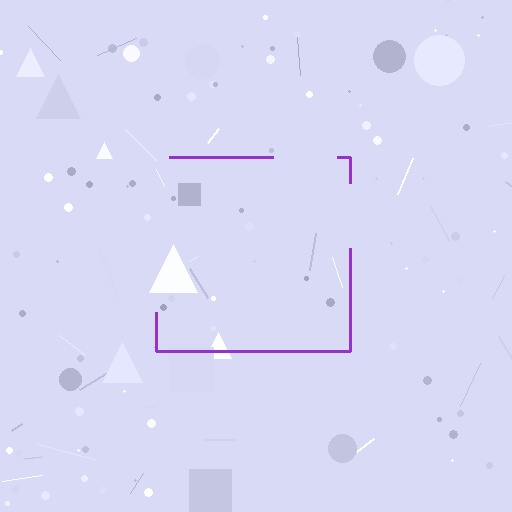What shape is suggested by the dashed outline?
The dashed outline suggests a square.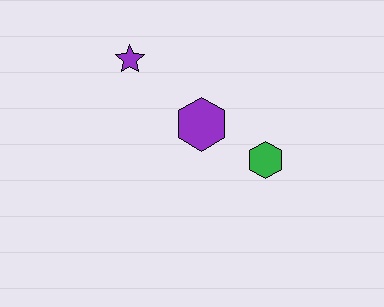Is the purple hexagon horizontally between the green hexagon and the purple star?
Yes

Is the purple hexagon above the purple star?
No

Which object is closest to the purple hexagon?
The green hexagon is closest to the purple hexagon.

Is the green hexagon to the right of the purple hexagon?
Yes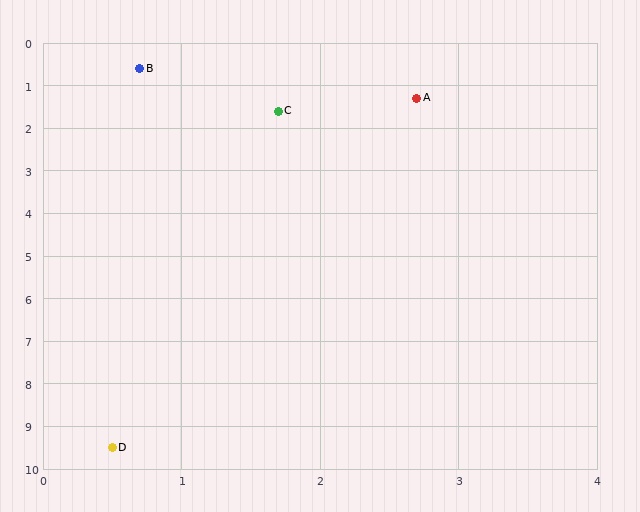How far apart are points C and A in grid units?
Points C and A are about 1.0 grid units apart.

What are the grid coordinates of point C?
Point C is at approximately (1.7, 1.6).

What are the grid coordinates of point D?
Point D is at approximately (0.5, 9.5).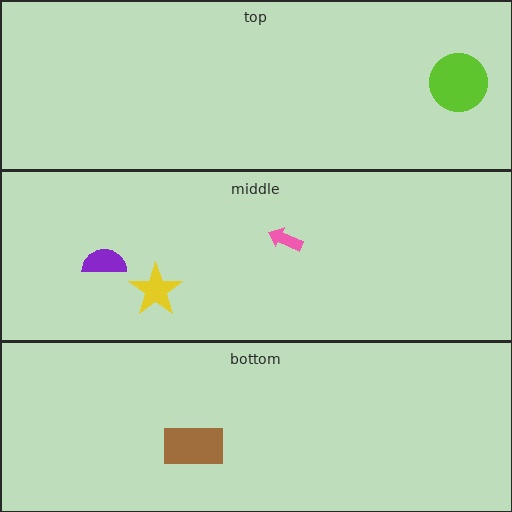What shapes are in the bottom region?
The brown rectangle.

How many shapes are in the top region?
1.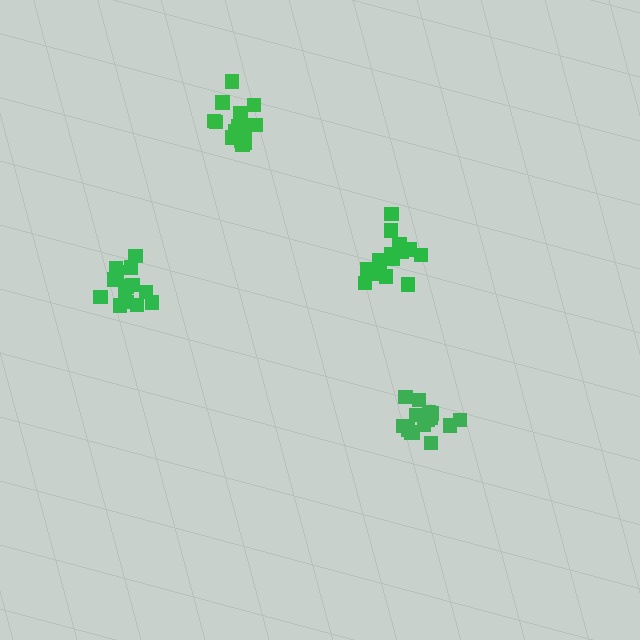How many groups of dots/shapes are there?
There are 4 groups.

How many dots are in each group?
Group 1: 15 dots, Group 2: 15 dots, Group 3: 14 dots, Group 4: 17 dots (61 total).